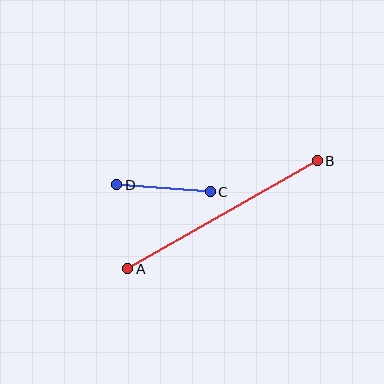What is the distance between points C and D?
The distance is approximately 94 pixels.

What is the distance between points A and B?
The distance is approximately 218 pixels.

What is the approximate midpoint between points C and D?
The midpoint is at approximately (163, 188) pixels.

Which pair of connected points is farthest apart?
Points A and B are farthest apart.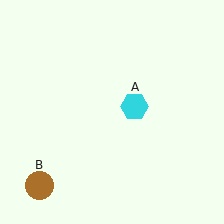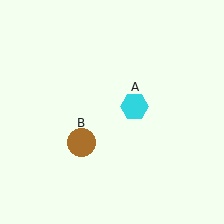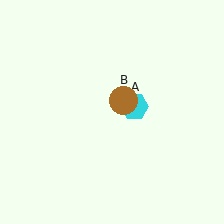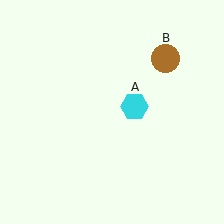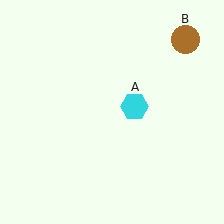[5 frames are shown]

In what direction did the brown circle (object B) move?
The brown circle (object B) moved up and to the right.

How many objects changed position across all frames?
1 object changed position: brown circle (object B).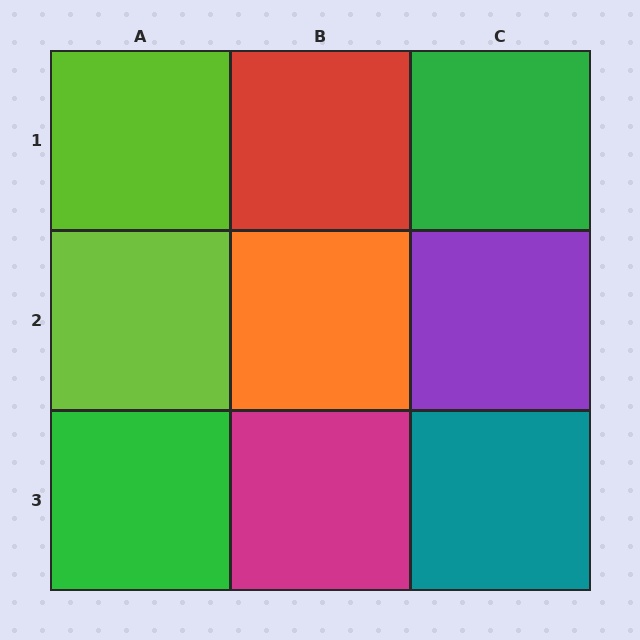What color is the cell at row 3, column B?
Magenta.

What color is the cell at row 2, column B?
Orange.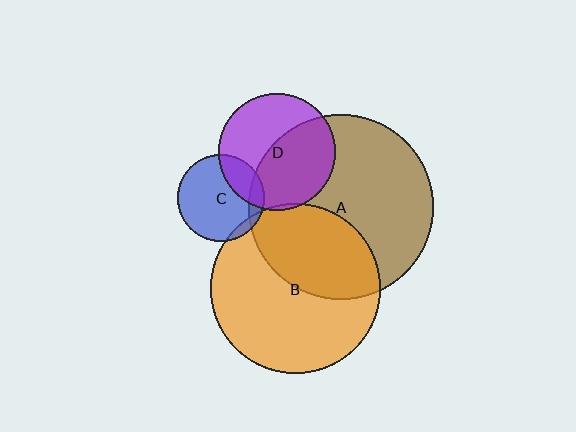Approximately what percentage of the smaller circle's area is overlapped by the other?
Approximately 40%.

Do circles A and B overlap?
Yes.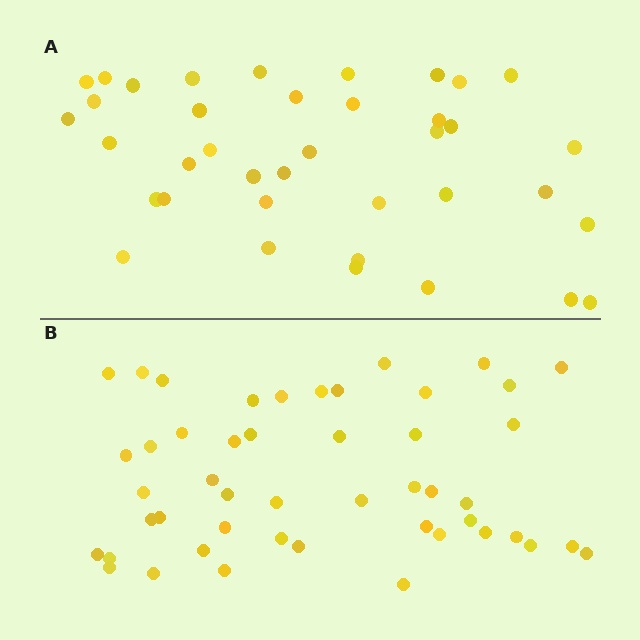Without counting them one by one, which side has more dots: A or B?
Region B (the bottom region) has more dots.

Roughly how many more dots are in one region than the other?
Region B has roughly 10 or so more dots than region A.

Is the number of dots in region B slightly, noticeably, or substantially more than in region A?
Region B has noticeably more, but not dramatically so. The ratio is roughly 1.3 to 1.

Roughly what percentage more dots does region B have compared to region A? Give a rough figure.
About 25% more.